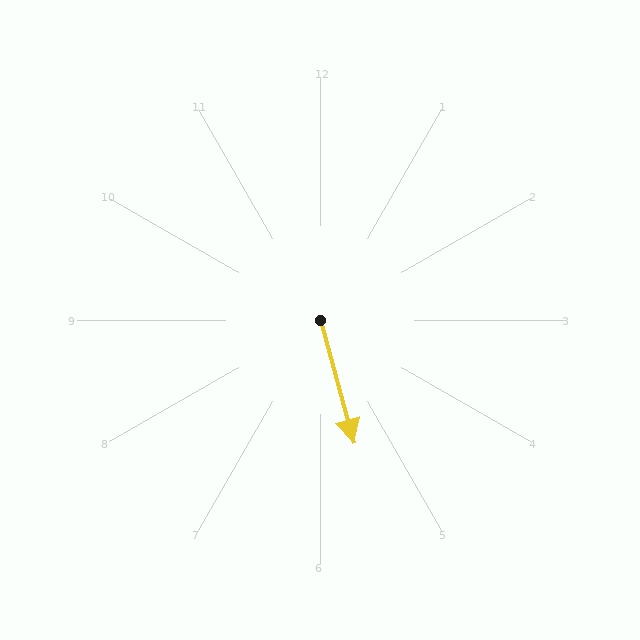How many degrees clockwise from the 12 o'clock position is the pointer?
Approximately 165 degrees.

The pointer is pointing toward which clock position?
Roughly 5 o'clock.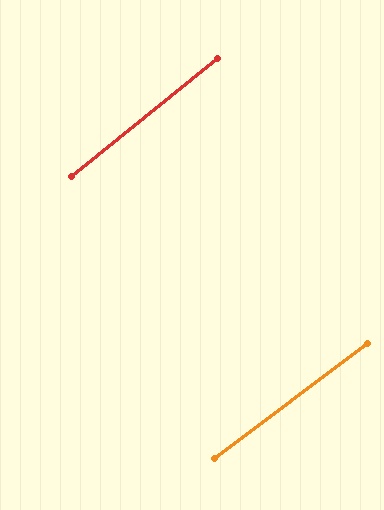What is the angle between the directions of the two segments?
Approximately 2 degrees.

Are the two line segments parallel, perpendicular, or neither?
Parallel — their directions differ by only 2.0°.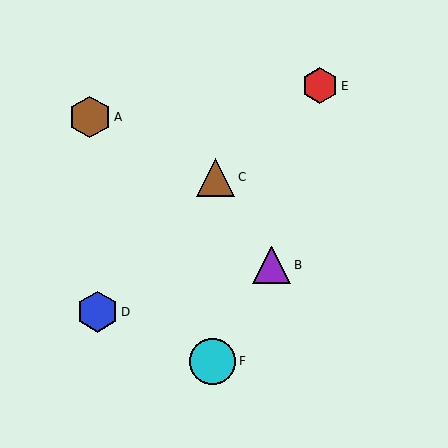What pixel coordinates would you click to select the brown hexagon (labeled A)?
Click at (90, 117) to select the brown hexagon A.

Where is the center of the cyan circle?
The center of the cyan circle is at (213, 361).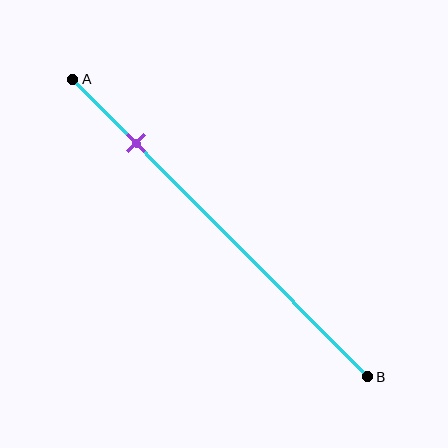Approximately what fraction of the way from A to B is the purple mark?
The purple mark is approximately 20% of the way from A to B.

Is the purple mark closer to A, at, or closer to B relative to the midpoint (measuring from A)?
The purple mark is closer to point A than the midpoint of segment AB.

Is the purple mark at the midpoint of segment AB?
No, the mark is at about 20% from A, not at the 50% midpoint.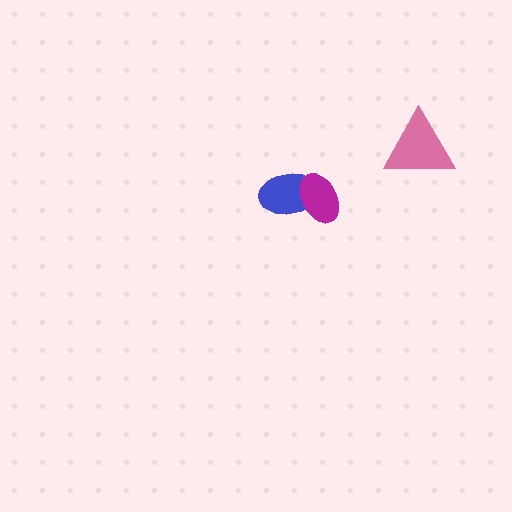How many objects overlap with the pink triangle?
0 objects overlap with the pink triangle.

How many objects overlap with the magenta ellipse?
1 object overlaps with the magenta ellipse.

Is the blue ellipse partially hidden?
Yes, it is partially covered by another shape.